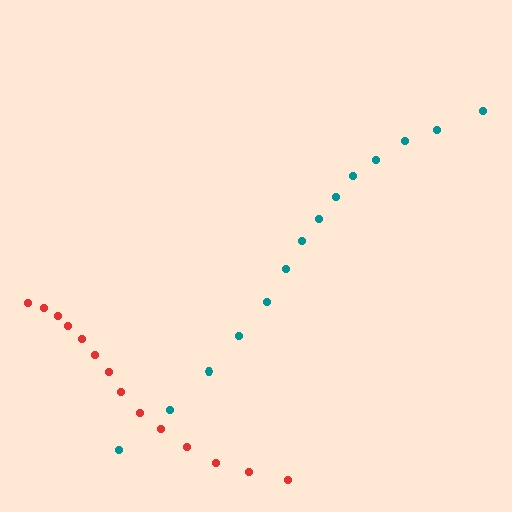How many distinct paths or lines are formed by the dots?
There are 2 distinct paths.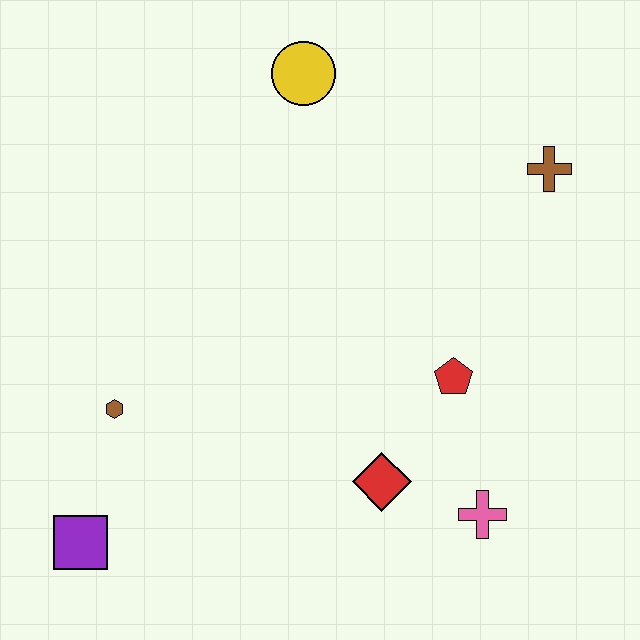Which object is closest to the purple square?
The brown hexagon is closest to the purple square.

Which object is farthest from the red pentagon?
The purple square is farthest from the red pentagon.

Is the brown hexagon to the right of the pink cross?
No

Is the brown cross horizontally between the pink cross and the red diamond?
No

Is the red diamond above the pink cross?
Yes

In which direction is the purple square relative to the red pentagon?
The purple square is to the left of the red pentagon.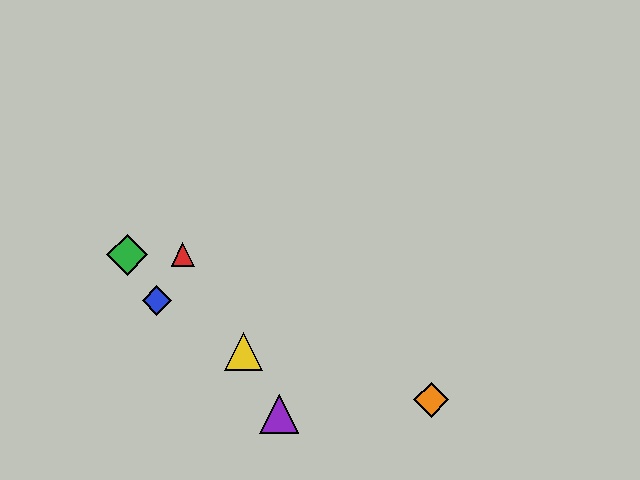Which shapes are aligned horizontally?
The red triangle, the green diamond are aligned horizontally.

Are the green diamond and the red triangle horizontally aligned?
Yes, both are at y≈255.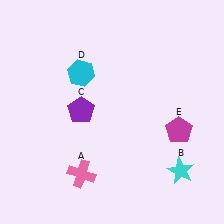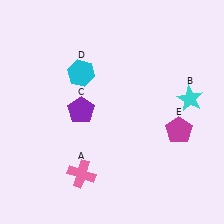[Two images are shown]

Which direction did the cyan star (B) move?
The cyan star (B) moved up.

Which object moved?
The cyan star (B) moved up.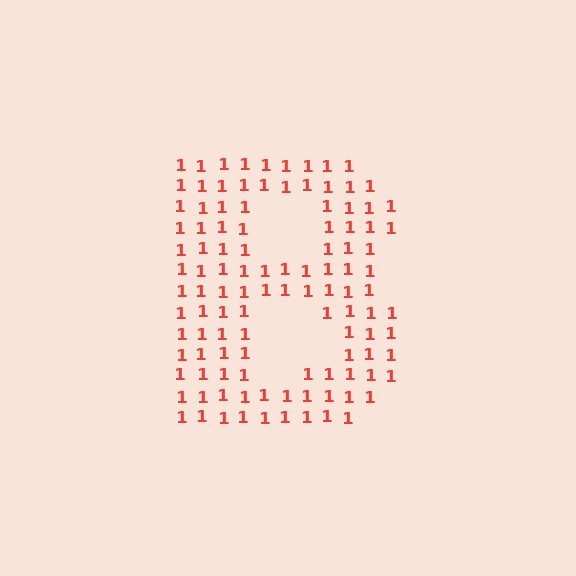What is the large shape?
The large shape is the letter B.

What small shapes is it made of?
It is made of small digit 1's.